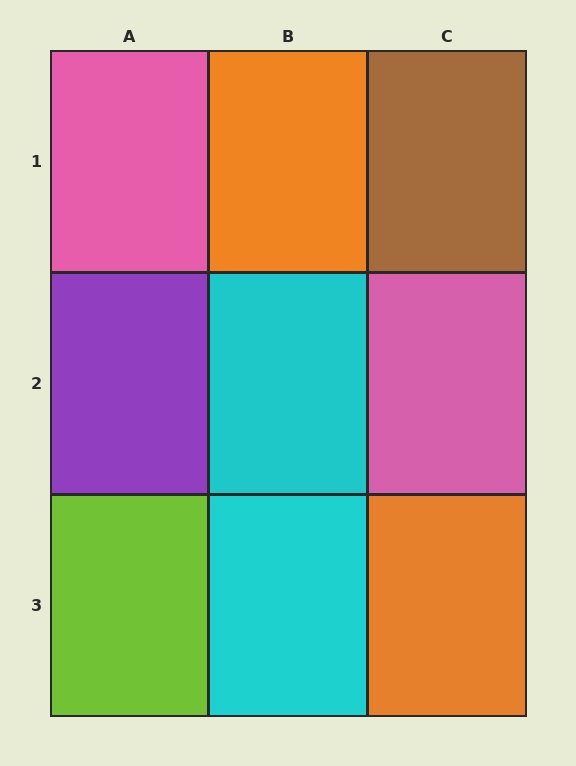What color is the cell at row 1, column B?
Orange.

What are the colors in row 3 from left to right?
Lime, cyan, orange.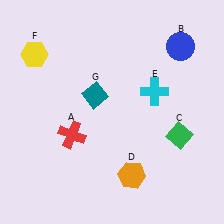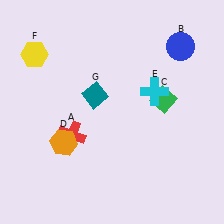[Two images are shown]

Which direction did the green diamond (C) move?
The green diamond (C) moved up.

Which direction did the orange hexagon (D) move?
The orange hexagon (D) moved left.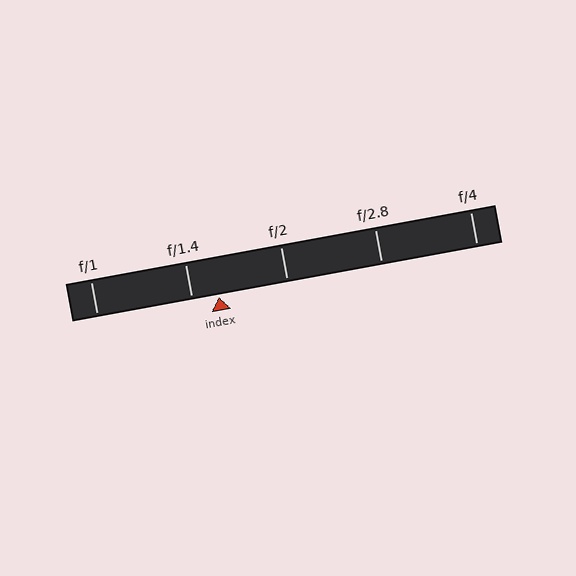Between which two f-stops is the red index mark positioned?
The index mark is between f/1.4 and f/2.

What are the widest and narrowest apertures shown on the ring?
The widest aperture shown is f/1 and the narrowest is f/4.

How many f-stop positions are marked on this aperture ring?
There are 5 f-stop positions marked.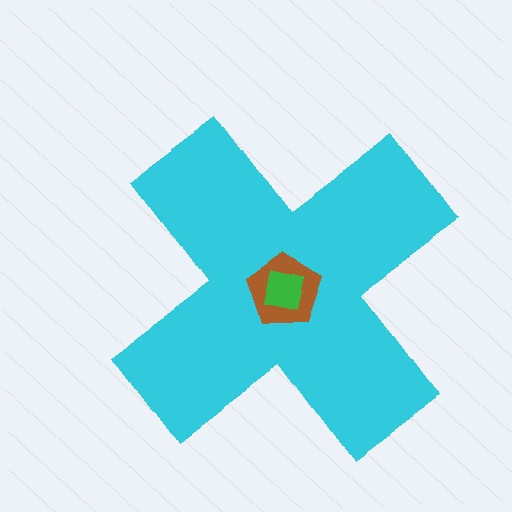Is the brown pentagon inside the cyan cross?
Yes.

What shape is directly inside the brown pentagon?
The green square.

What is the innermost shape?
The green square.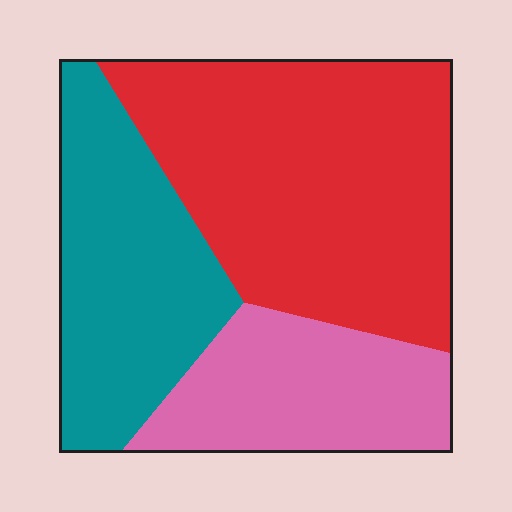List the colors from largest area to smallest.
From largest to smallest: red, teal, pink.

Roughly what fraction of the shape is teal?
Teal covers around 30% of the shape.